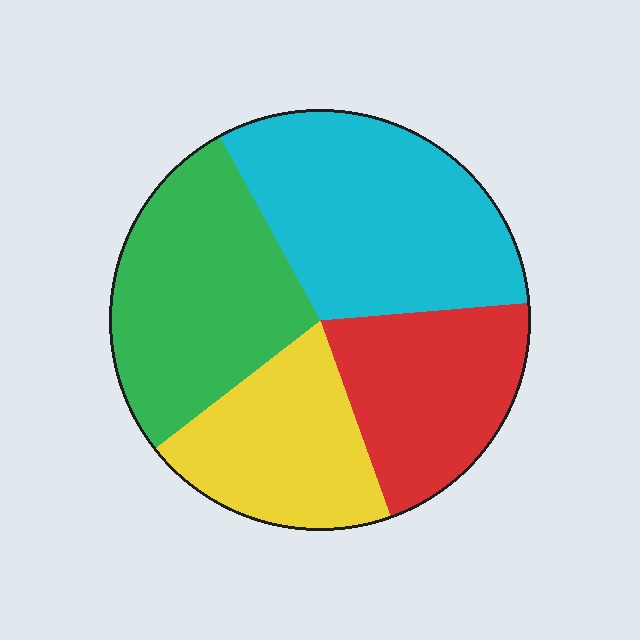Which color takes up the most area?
Cyan, at roughly 30%.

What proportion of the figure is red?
Red covers roughly 20% of the figure.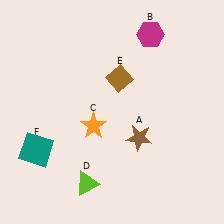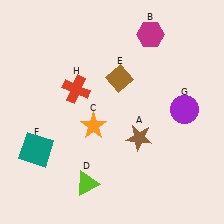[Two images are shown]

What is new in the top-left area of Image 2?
A red cross (H) was added in the top-left area of Image 2.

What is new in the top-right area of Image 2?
A purple circle (G) was added in the top-right area of Image 2.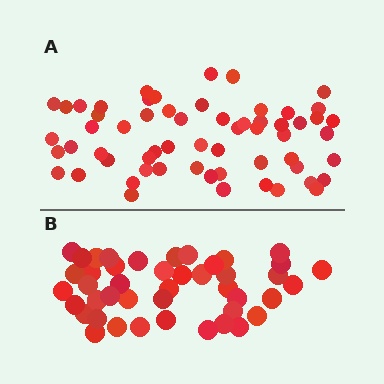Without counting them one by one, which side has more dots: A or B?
Region A (the top region) has more dots.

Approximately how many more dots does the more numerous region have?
Region A has approximately 15 more dots than region B.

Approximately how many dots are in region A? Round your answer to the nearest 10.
About 60 dots.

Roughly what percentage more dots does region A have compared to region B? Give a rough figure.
About 35% more.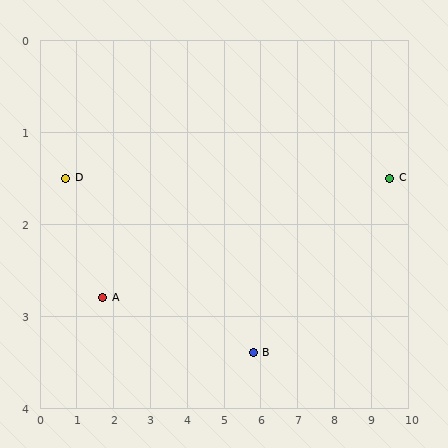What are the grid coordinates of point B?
Point B is at approximately (5.8, 3.4).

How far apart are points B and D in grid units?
Points B and D are about 5.4 grid units apart.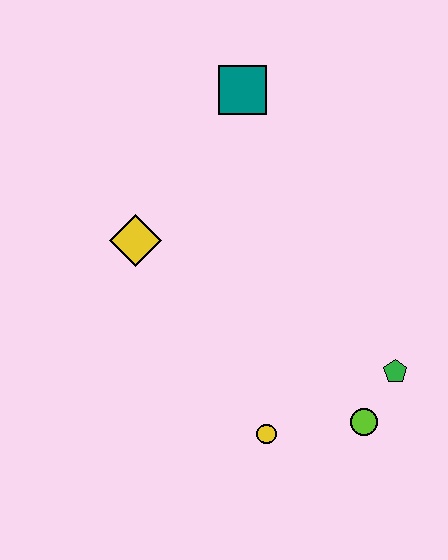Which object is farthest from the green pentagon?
The teal square is farthest from the green pentagon.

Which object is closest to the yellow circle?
The lime circle is closest to the yellow circle.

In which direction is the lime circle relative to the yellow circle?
The lime circle is to the right of the yellow circle.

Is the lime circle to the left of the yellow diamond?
No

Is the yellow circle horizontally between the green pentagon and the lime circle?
No